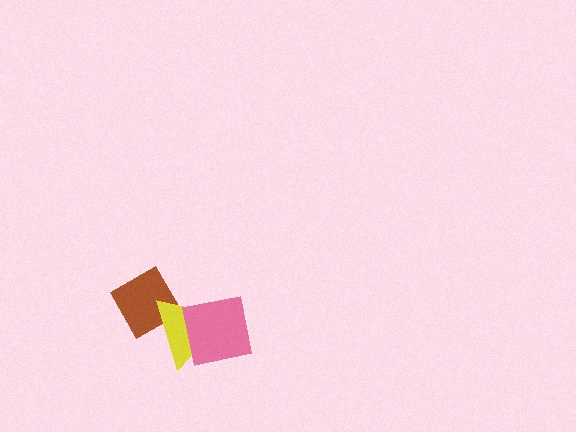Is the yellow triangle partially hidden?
Yes, it is partially covered by another shape.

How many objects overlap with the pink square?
1 object overlaps with the pink square.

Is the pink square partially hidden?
No, no other shape covers it.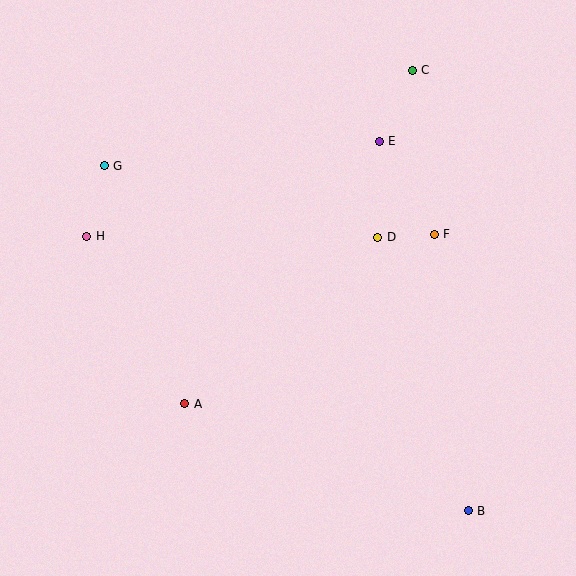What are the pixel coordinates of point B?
Point B is at (468, 511).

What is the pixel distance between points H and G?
The distance between H and G is 73 pixels.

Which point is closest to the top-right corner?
Point C is closest to the top-right corner.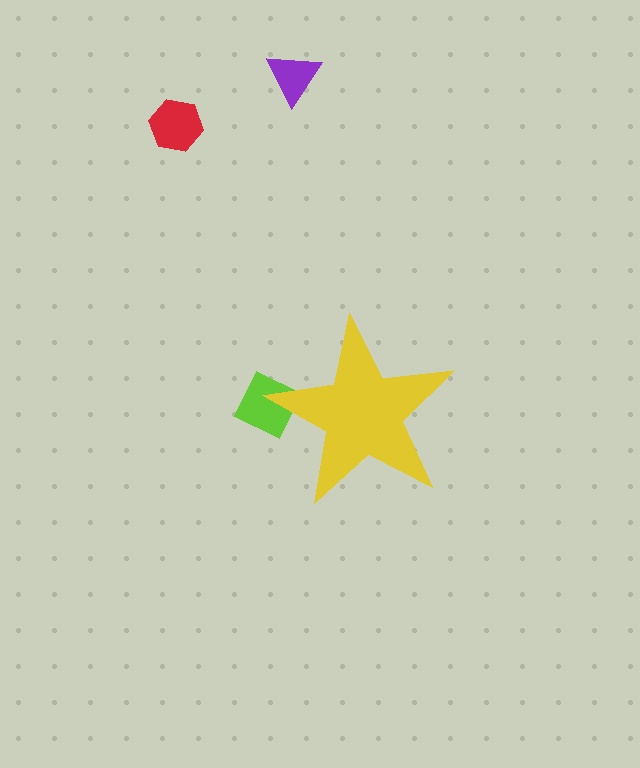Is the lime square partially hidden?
Yes, the lime square is partially hidden behind the yellow star.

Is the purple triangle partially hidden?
No, the purple triangle is fully visible.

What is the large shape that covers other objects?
A yellow star.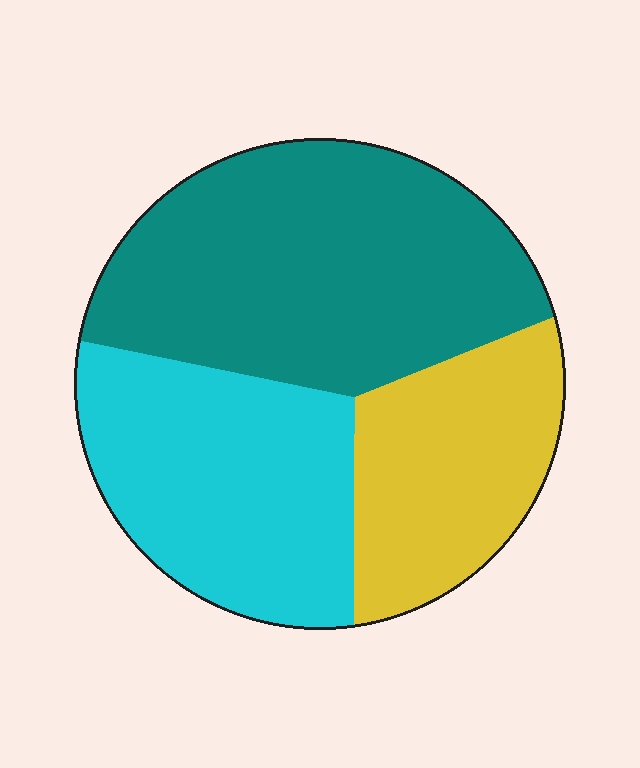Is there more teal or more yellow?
Teal.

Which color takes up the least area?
Yellow, at roughly 25%.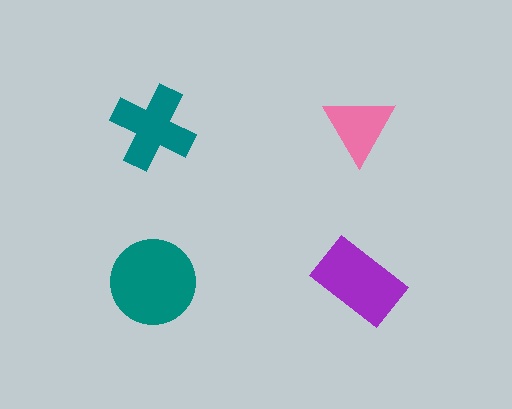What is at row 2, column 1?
A teal circle.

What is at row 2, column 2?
A purple rectangle.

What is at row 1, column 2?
A pink triangle.